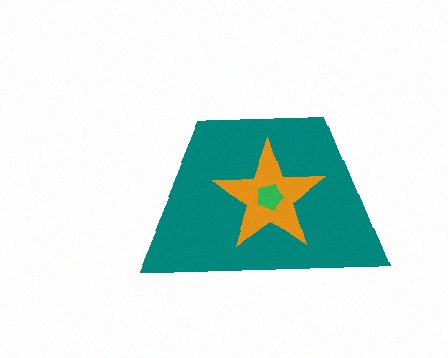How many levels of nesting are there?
3.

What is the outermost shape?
The teal trapezoid.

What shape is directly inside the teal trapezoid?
The orange star.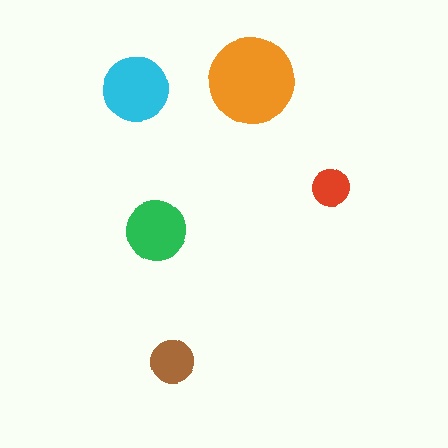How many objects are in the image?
There are 5 objects in the image.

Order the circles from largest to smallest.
the orange one, the cyan one, the green one, the brown one, the red one.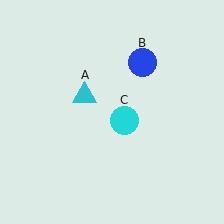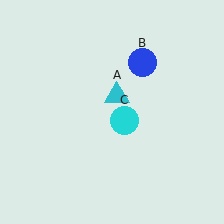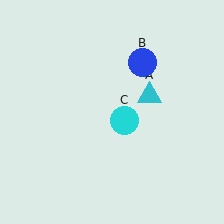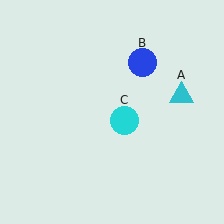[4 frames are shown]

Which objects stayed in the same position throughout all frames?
Blue circle (object B) and cyan circle (object C) remained stationary.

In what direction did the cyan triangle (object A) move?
The cyan triangle (object A) moved right.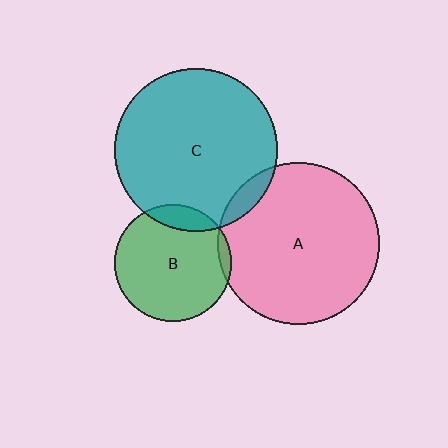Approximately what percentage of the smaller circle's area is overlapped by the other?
Approximately 5%.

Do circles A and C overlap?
Yes.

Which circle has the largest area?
Circle C (teal).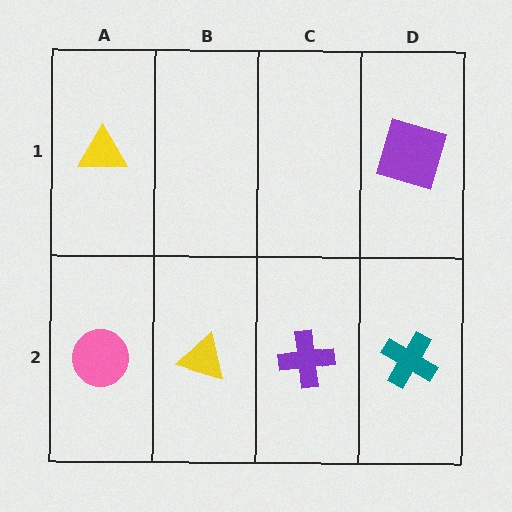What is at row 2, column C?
A purple cross.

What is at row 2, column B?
A yellow triangle.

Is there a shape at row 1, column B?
No, that cell is empty.